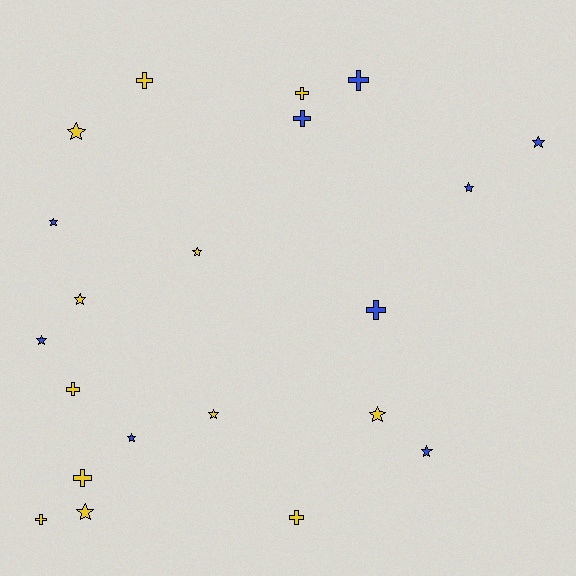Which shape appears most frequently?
Star, with 12 objects.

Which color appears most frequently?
Yellow, with 12 objects.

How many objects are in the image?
There are 21 objects.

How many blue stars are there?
There are 6 blue stars.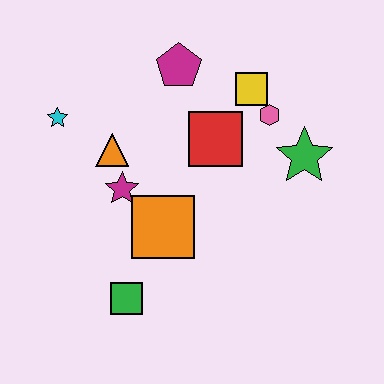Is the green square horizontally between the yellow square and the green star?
No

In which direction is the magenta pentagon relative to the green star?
The magenta pentagon is to the left of the green star.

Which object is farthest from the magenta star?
The green star is farthest from the magenta star.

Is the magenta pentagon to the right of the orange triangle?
Yes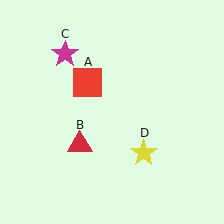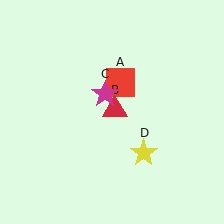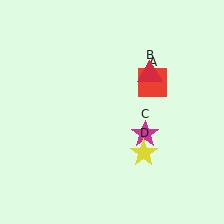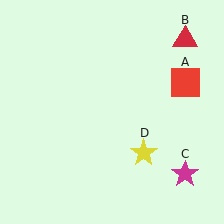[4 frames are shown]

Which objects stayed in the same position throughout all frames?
Yellow star (object D) remained stationary.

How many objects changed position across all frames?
3 objects changed position: red square (object A), red triangle (object B), magenta star (object C).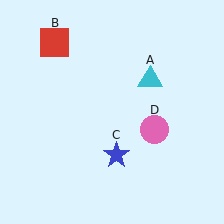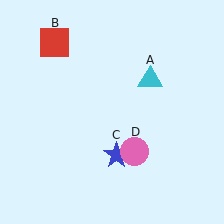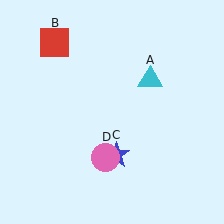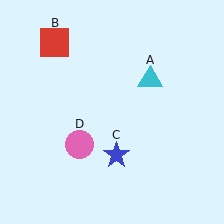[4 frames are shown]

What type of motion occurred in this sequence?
The pink circle (object D) rotated clockwise around the center of the scene.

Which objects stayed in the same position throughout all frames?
Cyan triangle (object A) and red square (object B) and blue star (object C) remained stationary.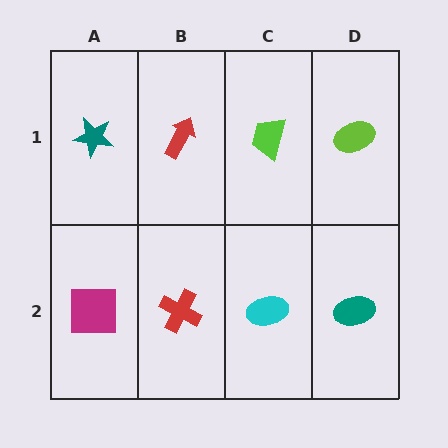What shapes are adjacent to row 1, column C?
A cyan ellipse (row 2, column C), a red arrow (row 1, column B), a lime ellipse (row 1, column D).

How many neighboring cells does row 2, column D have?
2.